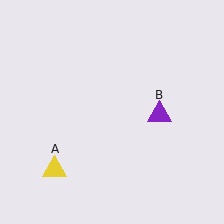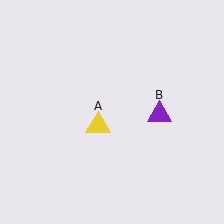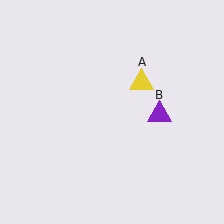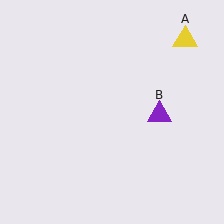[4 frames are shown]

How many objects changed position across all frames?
1 object changed position: yellow triangle (object A).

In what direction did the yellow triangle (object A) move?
The yellow triangle (object A) moved up and to the right.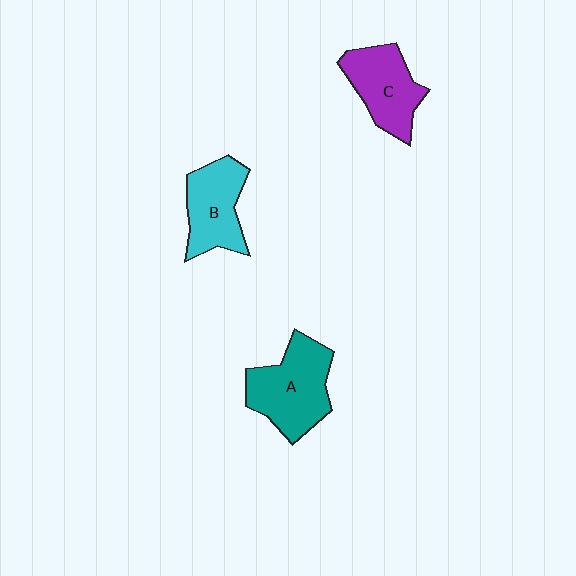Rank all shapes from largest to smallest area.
From largest to smallest: A (teal), C (purple), B (cyan).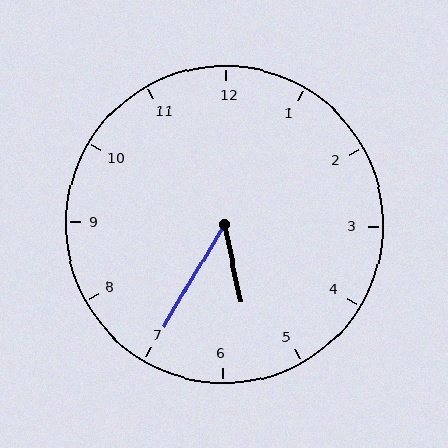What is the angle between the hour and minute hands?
Approximately 42 degrees.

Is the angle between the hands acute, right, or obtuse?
It is acute.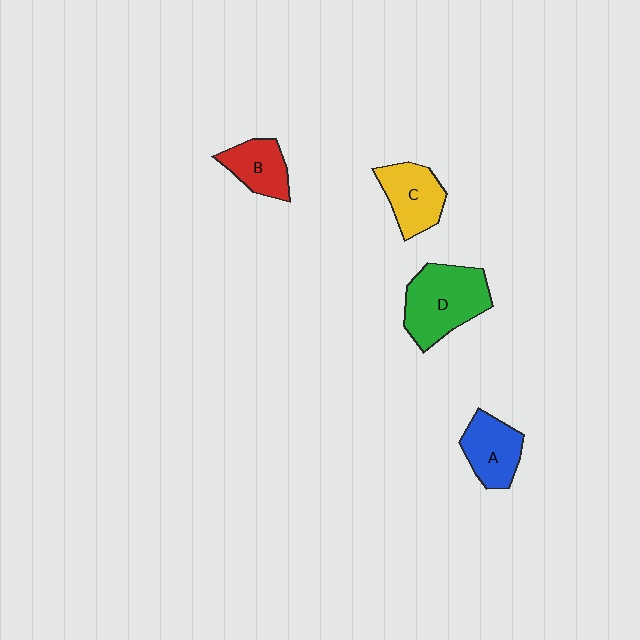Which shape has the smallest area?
Shape B (red).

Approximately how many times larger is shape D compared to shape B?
Approximately 1.8 times.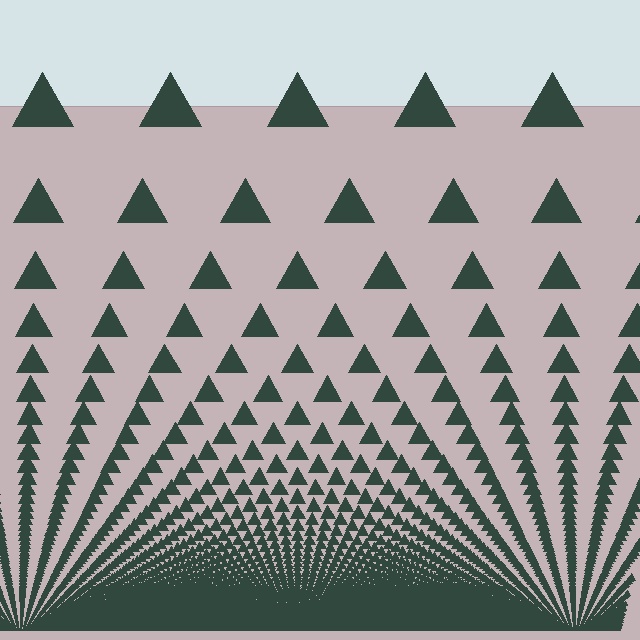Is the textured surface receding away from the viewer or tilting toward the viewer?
The surface appears to tilt toward the viewer. Texture elements get larger and sparser toward the top.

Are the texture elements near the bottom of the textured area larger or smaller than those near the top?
Smaller. The gradient is inverted — elements near the bottom are smaller and denser.